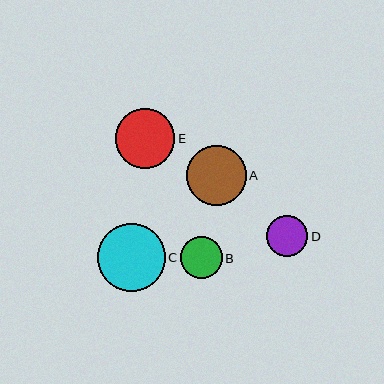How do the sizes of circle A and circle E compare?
Circle A and circle E are approximately the same size.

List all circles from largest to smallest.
From largest to smallest: C, A, E, B, D.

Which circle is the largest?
Circle C is the largest with a size of approximately 67 pixels.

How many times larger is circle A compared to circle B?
Circle A is approximately 1.4 times the size of circle B.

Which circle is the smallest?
Circle D is the smallest with a size of approximately 41 pixels.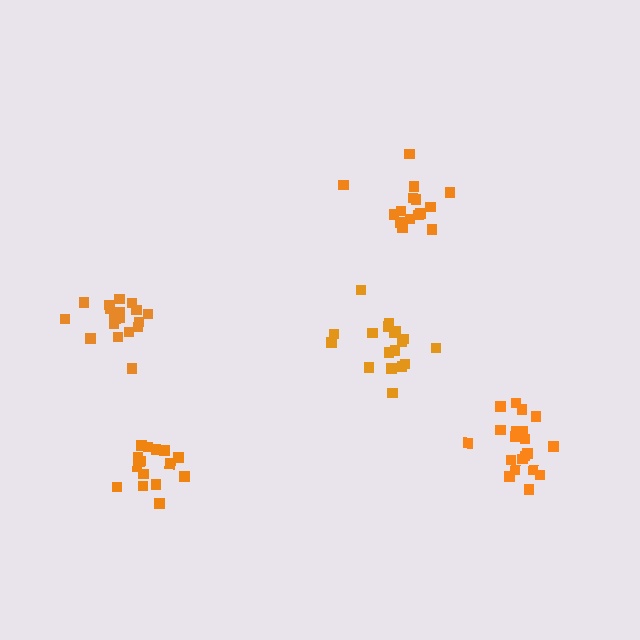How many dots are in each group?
Group 1: 15 dots, Group 2: 18 dots, Group 3: 19 dots, Group 4: 15 dots, Group 5: 20 dots (87 total).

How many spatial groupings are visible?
There are 5 spatial groupings.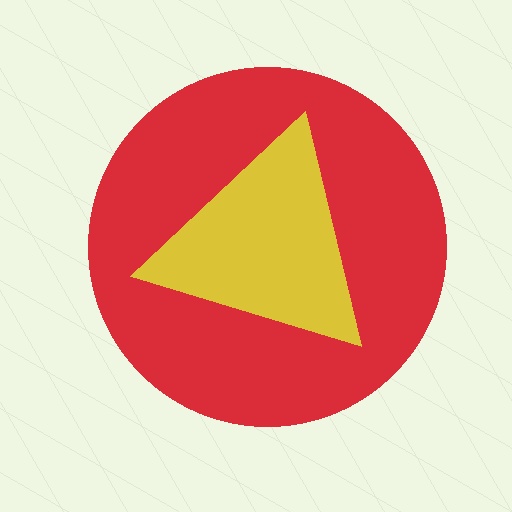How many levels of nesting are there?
2.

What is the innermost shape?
The yellow triangle.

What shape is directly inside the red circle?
The yellow triangle.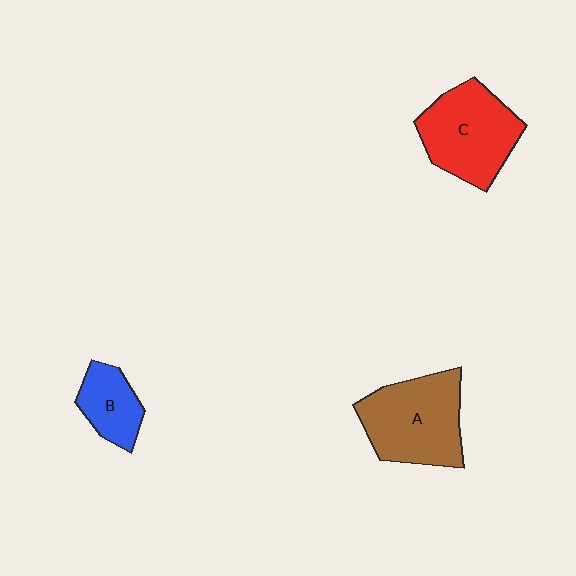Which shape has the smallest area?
Shape B (blue).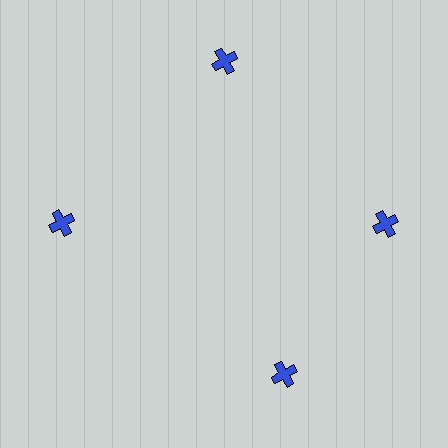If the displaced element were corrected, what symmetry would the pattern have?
It would have 4-fold rotational symmetry — the pattern would map onto itself every 90 degrees.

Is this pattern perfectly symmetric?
No. The 4 blue crosses are arranged in a ring, but one element near the 6 o'clock position is rotated out of alignment along the ring, breaking the 4-fold rotational symmetry.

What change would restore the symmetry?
The symmetry would be restored by rotating it back into even spacing with its neighbors so that all 4 crosses sit at equal angles and equal distance from the center.